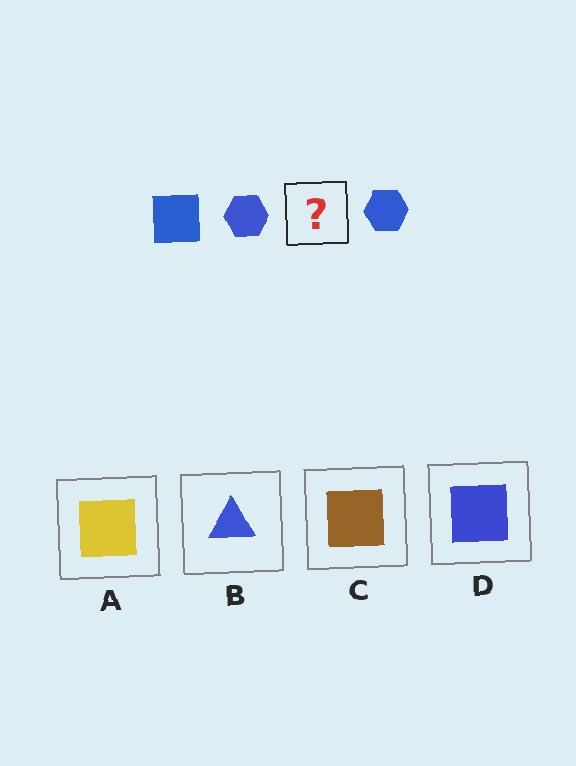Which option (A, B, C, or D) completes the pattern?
D.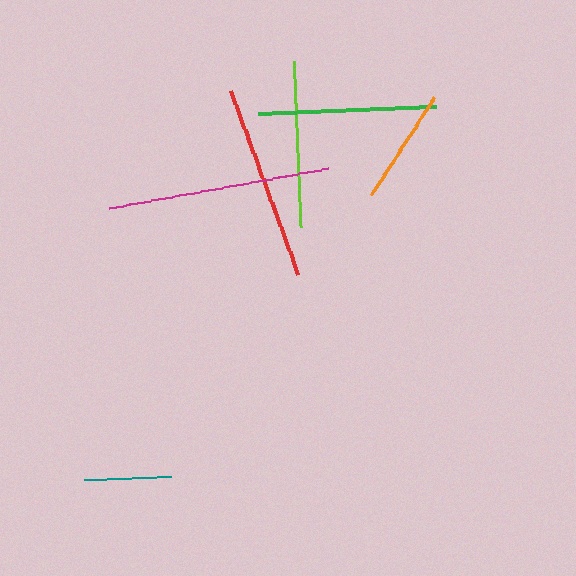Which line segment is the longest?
The magenta line is the longest at approximately 223 pixels.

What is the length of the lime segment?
The lime segment is approximately 166 pixels long.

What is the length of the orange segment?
The orange segment is approximately 117 pixels long.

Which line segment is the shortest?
The teal line is the shortest at approximately 88 pixels.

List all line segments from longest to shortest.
From longest to shortest: magenta, red, green, lime, orange, teal.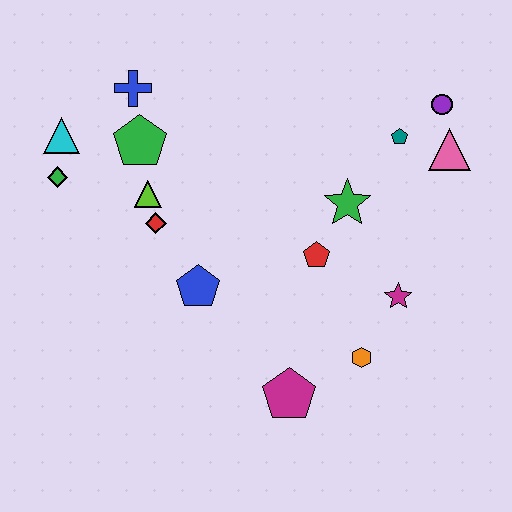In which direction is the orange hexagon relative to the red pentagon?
The orange hexagon is below the red pentagon.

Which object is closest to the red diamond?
The lime triangle is closest to the red diamond.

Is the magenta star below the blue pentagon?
Yes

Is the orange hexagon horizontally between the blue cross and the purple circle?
Yes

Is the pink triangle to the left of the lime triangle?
No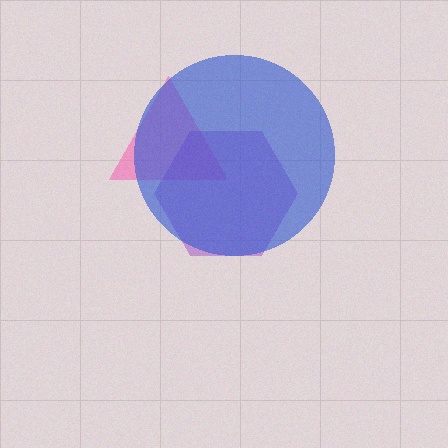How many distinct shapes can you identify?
There are 3 distinct shapes: a pink triangle, a purple hexagon, a blue circle.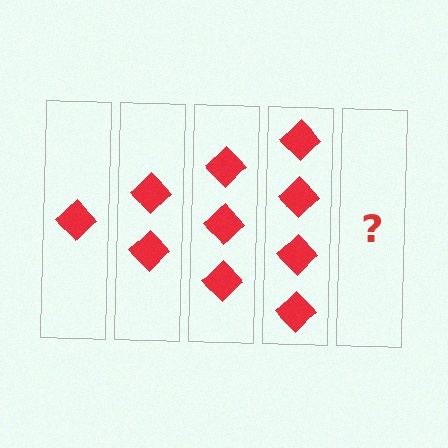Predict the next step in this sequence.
The next step is 5 diamonds.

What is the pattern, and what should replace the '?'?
The pattern is that each step adds one more diamond. The '?' should be 5 diamonds.